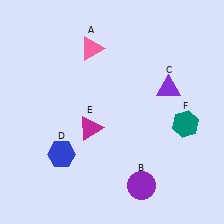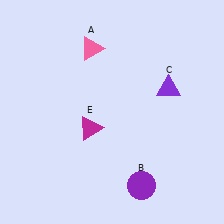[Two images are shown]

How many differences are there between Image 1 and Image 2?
There are 2 differences between the two images.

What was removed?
The teal hexagon (F), the blue hexagon (D) were removed in Image 2.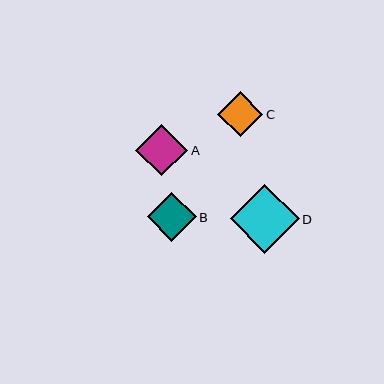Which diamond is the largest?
Diamond D is the largest with a size of approximately 69 pixels.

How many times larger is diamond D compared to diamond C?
Diamond D is approximately 1.5 times the size of diamond C.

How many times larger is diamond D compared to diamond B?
Diamond D is approximately 1.4 times the size of diamond B.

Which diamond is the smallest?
Diamond C is the smallest with a size of approximately 45 pixels.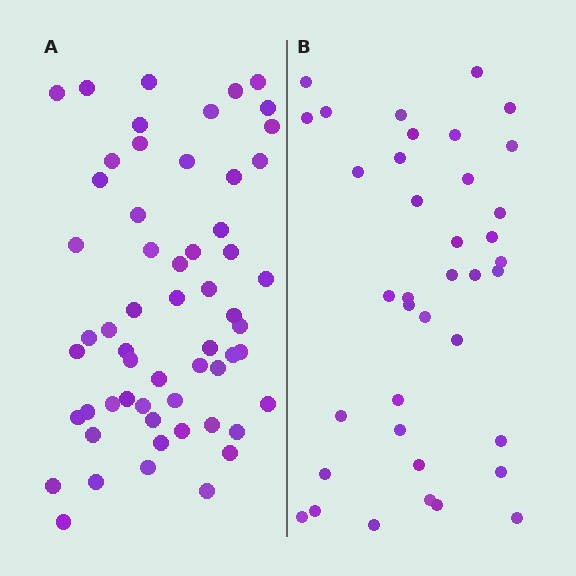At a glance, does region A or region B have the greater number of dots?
Region A (the left region) has more dots.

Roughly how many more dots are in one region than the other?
Region A has approximately 20 more dots than region B.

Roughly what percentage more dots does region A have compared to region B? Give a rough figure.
About 55% more.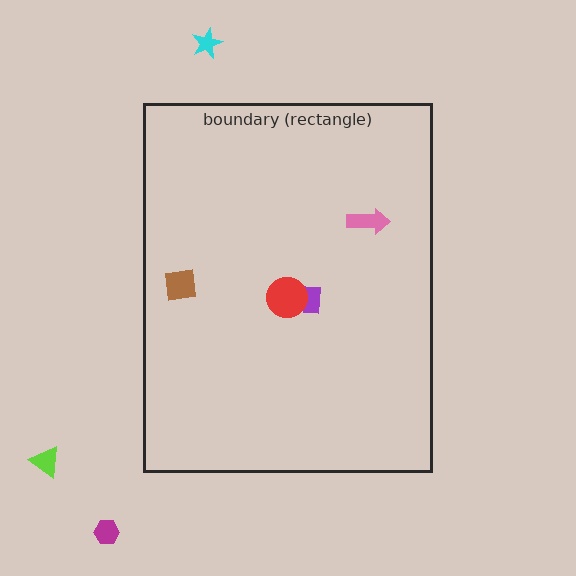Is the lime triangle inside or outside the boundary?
Outside.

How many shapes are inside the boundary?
4 inside, 3 outside.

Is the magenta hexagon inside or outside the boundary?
Outside.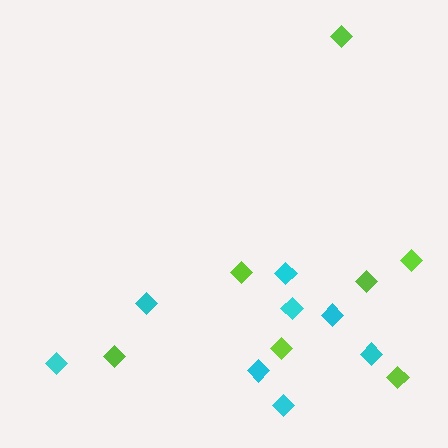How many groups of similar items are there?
There are 2 groups: one group of lime diamonds (7) and one group of cyan diamonds (8).